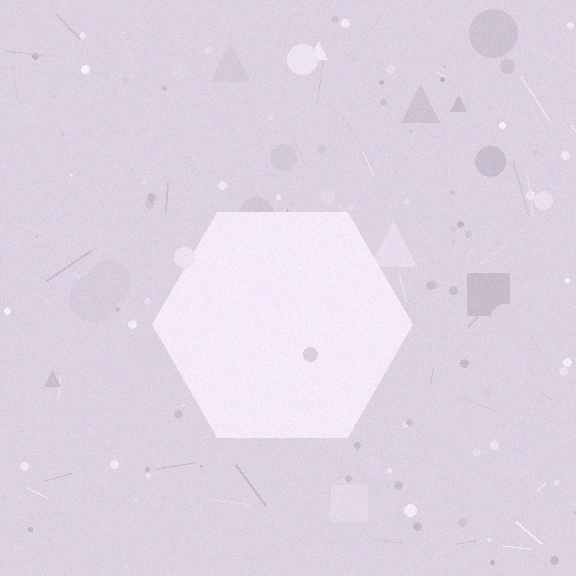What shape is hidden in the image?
A hexagon is hidden in the image.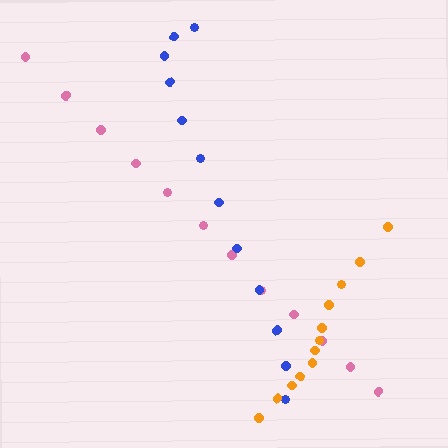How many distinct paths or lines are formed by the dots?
There are 3 distinct paths.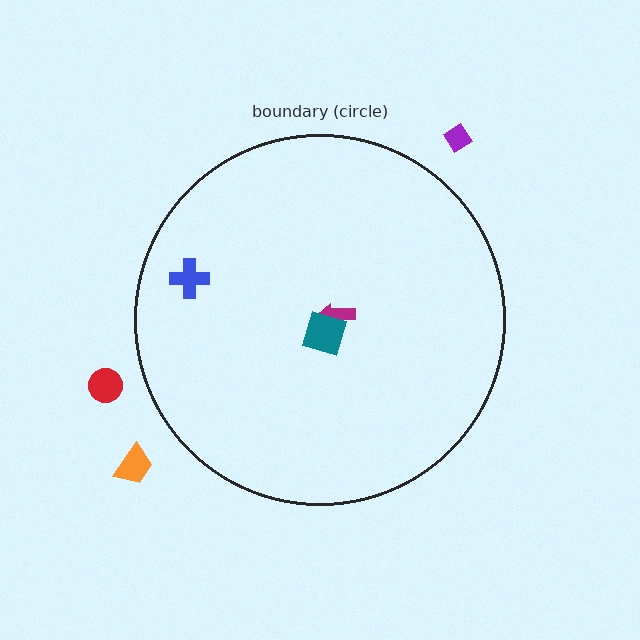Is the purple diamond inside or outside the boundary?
Outside.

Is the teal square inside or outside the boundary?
Inside.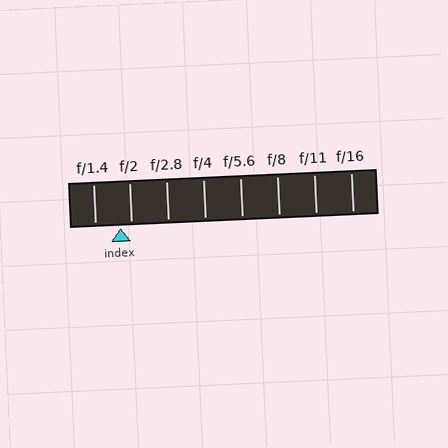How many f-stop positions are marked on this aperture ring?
There are 8 f-stop positions marked.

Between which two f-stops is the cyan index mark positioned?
The index mark is between f/1.4 and f/2.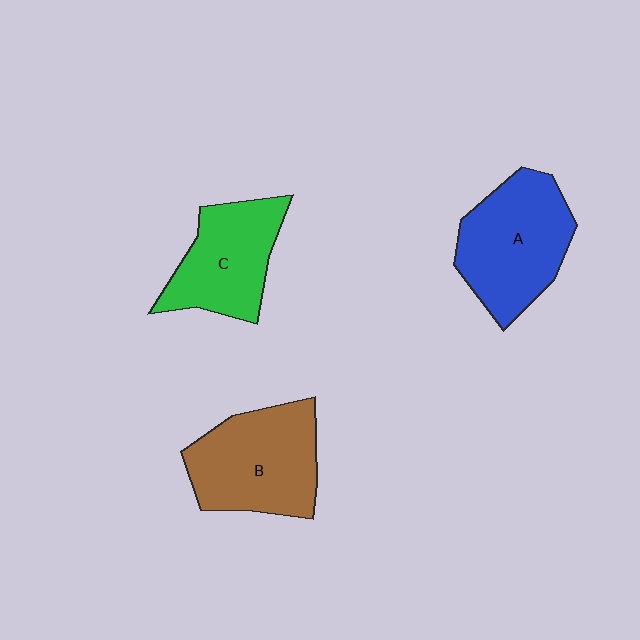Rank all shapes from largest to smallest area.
From largest to smallest: A (blue), B (brown), C (green).